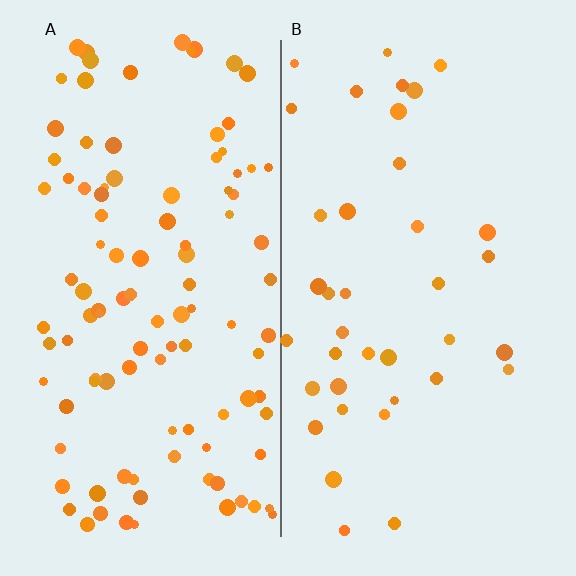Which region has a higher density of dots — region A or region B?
A (the left).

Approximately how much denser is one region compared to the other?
Approximately 2.9× — region A over region B.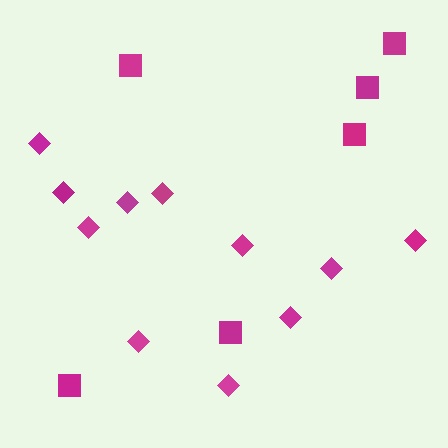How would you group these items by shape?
There are 2 groups: one group of diamonds (11) and one group of squares (6).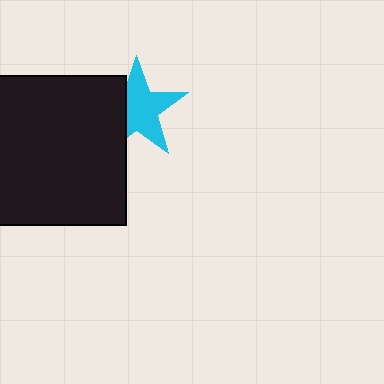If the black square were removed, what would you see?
You would see the complete cyan star.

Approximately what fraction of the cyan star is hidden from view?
Roughly 32% of the cyan star is hidden behind the black square.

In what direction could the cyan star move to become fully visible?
The cyan star could move right. That would shift it out from behind the black square entirely.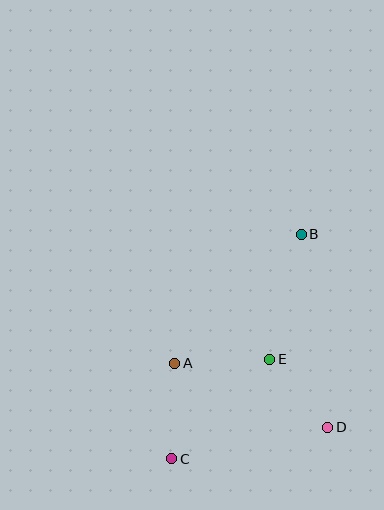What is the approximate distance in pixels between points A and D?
The distance between A and D is approximately 166 pixels.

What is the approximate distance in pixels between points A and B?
The distance between A and B is approximately 180 pixels.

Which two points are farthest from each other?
Points B and C are farthest from each other.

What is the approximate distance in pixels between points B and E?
The distance between B and E is approximately 129 pixels.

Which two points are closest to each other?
Points D and E are closest to each other.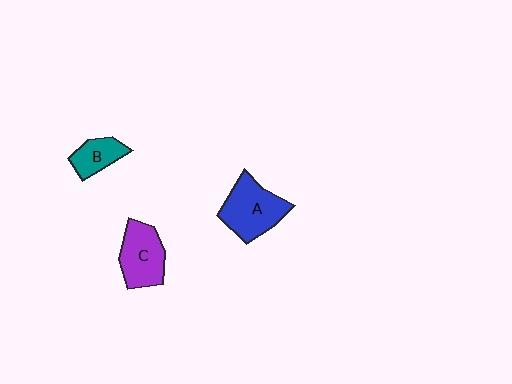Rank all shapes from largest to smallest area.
From largest to smallest: A (blue), C (purple), B (teal).